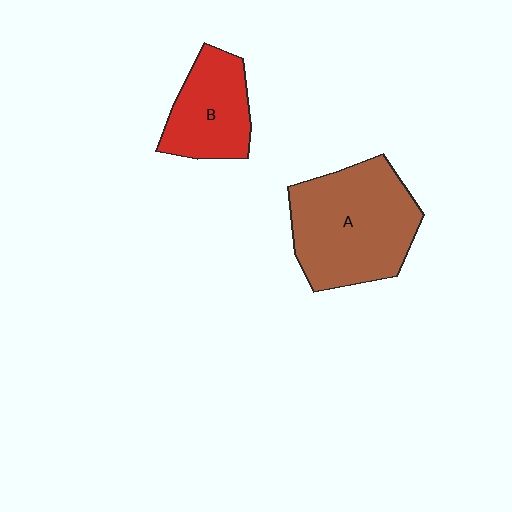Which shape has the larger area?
Shape A (brown).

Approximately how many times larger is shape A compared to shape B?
Approximately 1.7 times.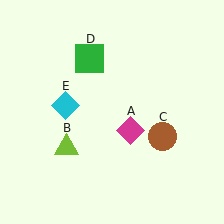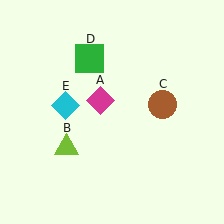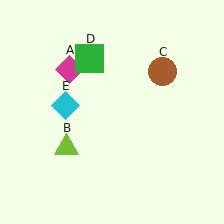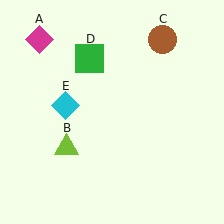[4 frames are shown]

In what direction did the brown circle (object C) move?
The brown circle (object C) moved up.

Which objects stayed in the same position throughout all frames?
Lime triangle (object B) and green square (object D) and cyan diamond (object E) remained stationary.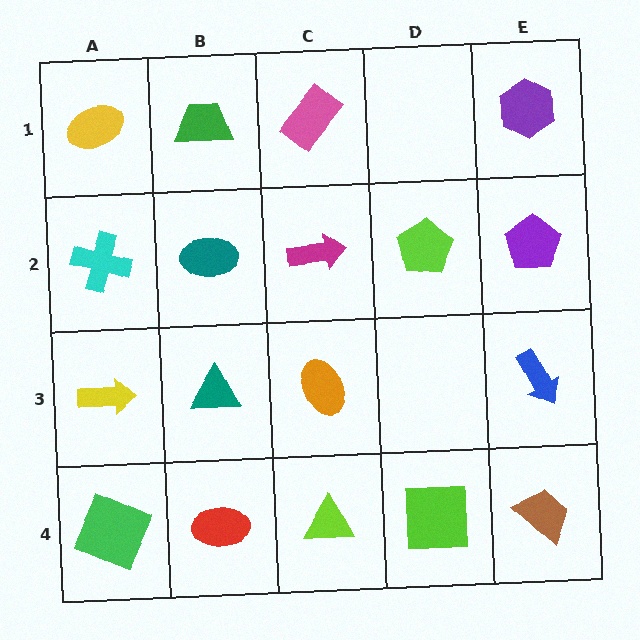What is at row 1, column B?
A green trapezoid.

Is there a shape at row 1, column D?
No, that cell is empty.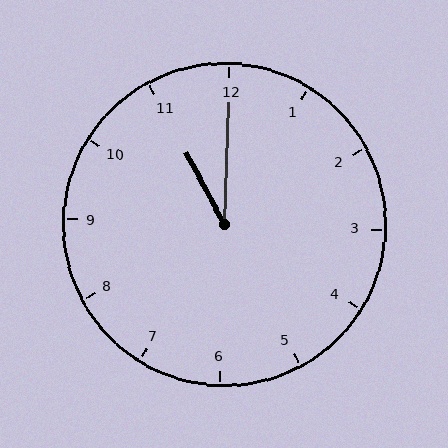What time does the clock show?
11:00.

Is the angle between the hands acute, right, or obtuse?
It is acute.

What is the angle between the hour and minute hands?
Approximately 30 degrees.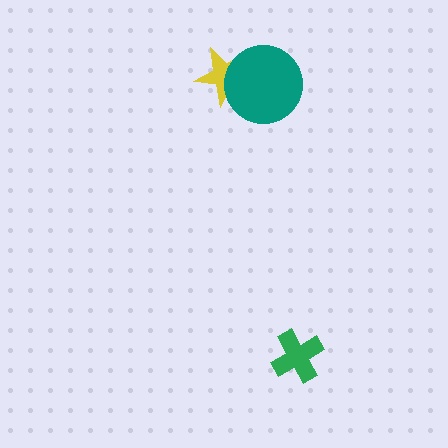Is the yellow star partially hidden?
Yes, it is partially covered by another shape.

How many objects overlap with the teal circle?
1 object overlaps with the teal circle.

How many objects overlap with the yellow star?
1 object overlaps with the yellow star.